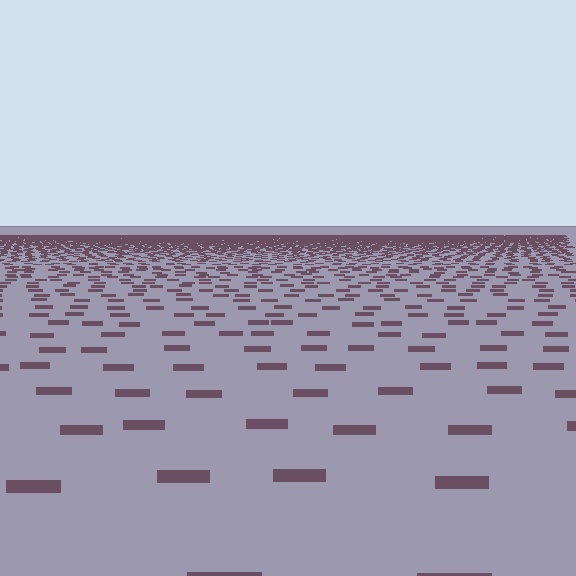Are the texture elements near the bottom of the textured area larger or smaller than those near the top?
Larger. Near the bottom, elements are closer to the viewer and appear at a bigger on-screen size.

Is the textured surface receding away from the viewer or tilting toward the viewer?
The surface is receding away from the viewer. Texture elements get smaller and denser toward the top.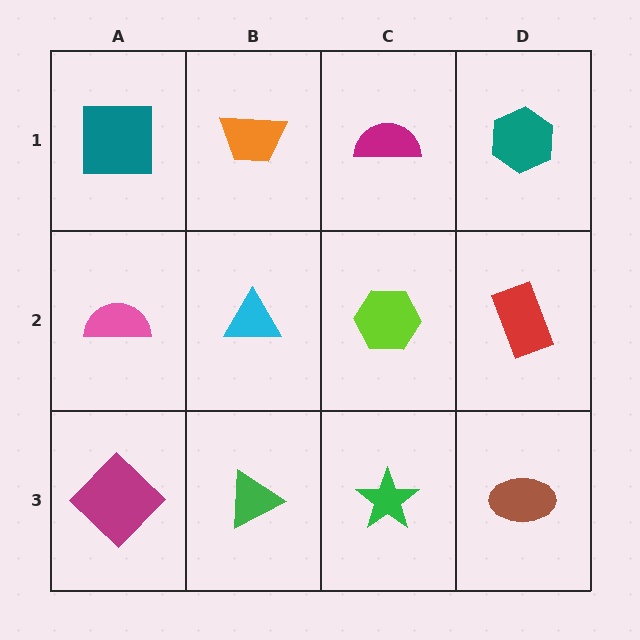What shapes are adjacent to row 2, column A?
A teal square (row 1, column A), a magenta diamond (row 3, column A), a cyan triangle (row 2, column B).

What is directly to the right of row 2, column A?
A cyan triangle.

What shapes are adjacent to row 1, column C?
A lime hexagon (row 2, column C), an orange trapezoid (row 1, column B), a teal hexagon (row 1, column D).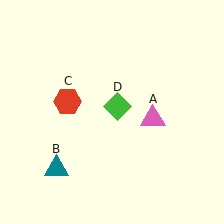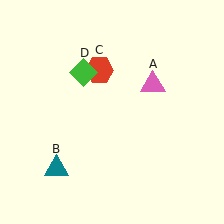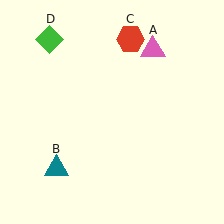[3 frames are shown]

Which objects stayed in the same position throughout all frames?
Teal triangle (object B) remained stationary.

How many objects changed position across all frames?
3 objects changed position: pink triangle (object A), red hexagon (object C), green diamond (object D).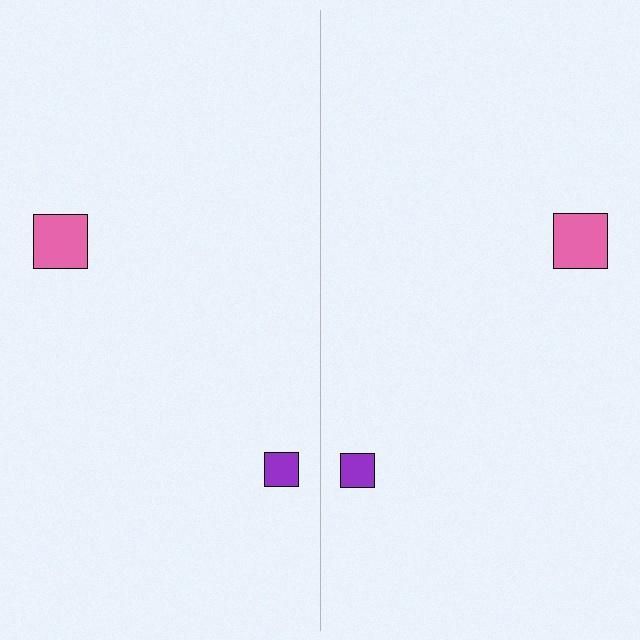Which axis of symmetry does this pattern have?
The pattern has a vertical axis of symmetry running through the center of the image.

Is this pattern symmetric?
Yes, this pattern has bilateral (reflection) symmetry.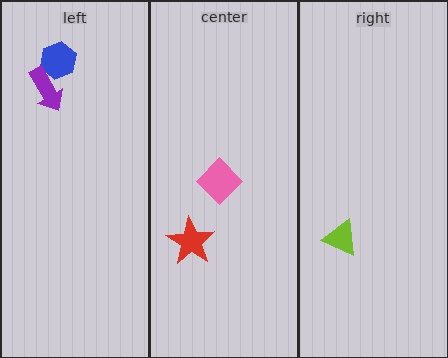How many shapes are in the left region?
2.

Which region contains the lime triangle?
The right region.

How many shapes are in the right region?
1.